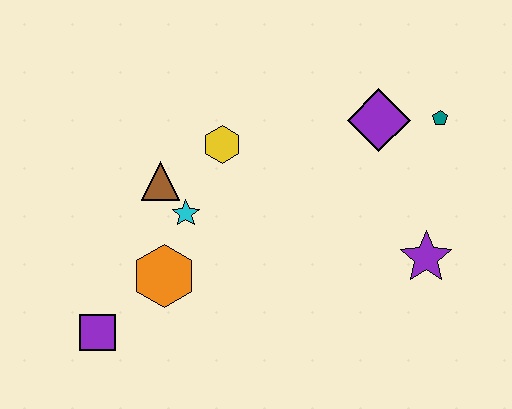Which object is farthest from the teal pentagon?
The purple square is farthest from the teal pentagon.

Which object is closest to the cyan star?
The brown triangle is closest to the cyan star.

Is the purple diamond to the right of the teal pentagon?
No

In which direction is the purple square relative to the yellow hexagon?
The purple square is below the yellow hexagon.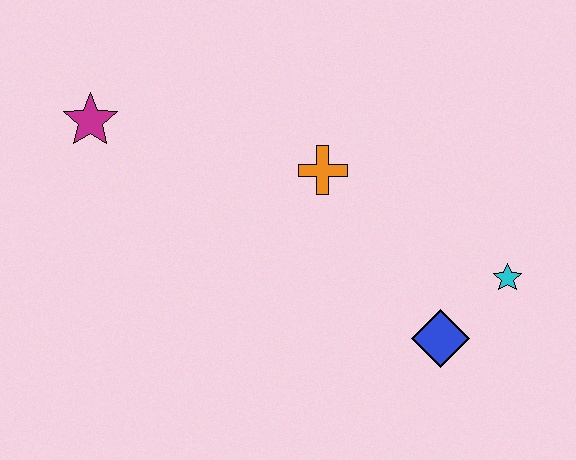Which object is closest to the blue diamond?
The cyan star is closest to the blue diamond.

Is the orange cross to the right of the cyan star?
No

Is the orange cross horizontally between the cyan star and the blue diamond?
No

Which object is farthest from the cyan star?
The magenta star is farthest from the cyan star.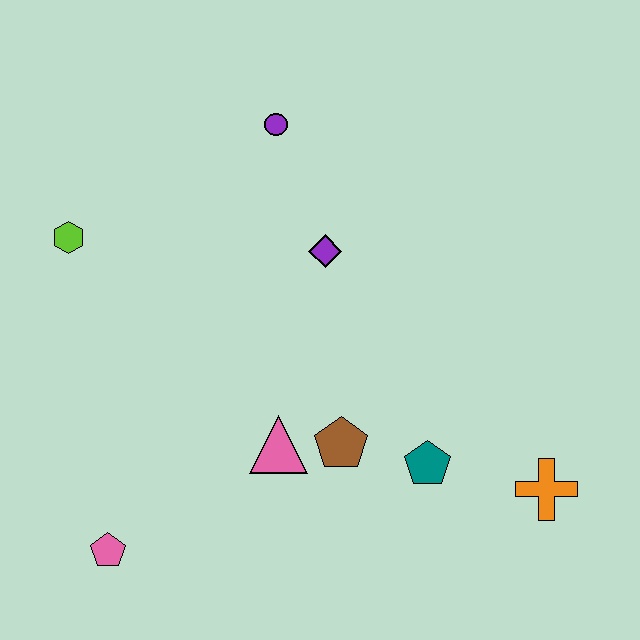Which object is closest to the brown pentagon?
The pink triangle is closest to the brown pentagon.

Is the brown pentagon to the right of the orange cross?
No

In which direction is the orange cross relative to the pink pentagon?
The orange cross is to the right of the pink pentagon.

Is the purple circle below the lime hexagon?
No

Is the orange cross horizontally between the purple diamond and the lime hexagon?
No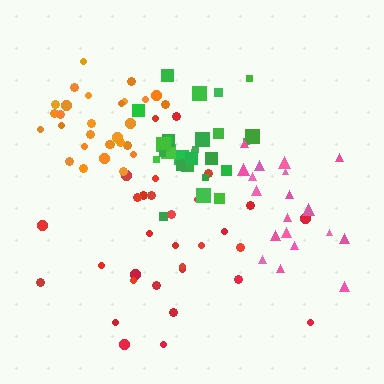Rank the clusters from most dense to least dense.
orange, green, pink, red.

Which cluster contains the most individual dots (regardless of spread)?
Red (31).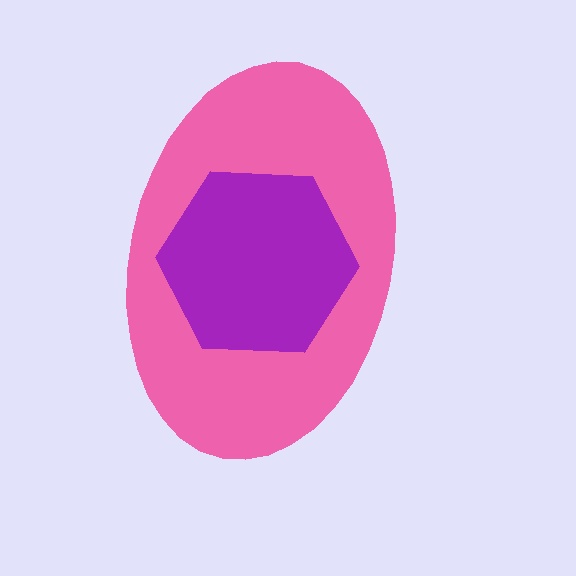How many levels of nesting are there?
2.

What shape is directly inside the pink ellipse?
The purple hexagon.